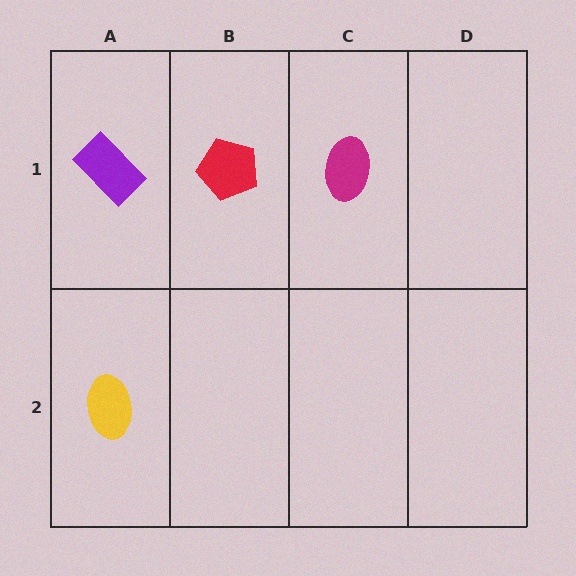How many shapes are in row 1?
3 shapes.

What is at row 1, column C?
A magenta ellipse.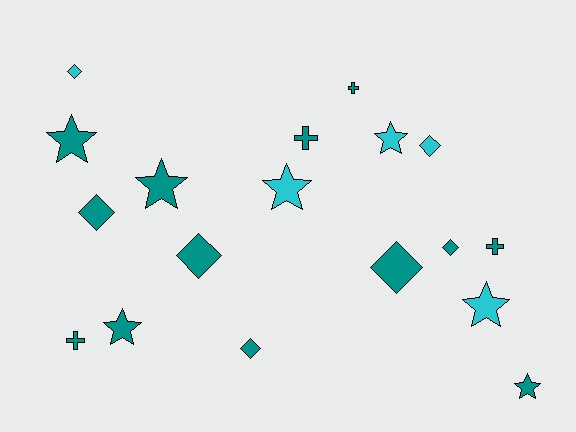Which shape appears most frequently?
Star, with 7 objects.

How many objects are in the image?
There are 18 objects.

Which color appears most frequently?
Teal, with 13 objects.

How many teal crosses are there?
There are 4 teal crosses.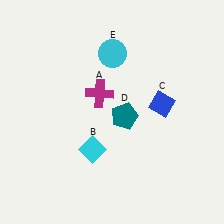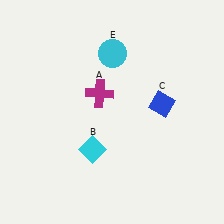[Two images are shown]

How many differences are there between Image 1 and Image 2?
There is 1 difference between the two images.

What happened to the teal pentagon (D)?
The teal pentagon (D) was removed in Image 2. It was in the bottom-right area of Image 1.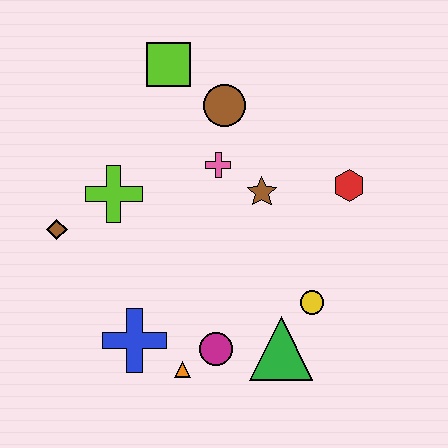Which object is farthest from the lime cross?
The red hexagon is farthest from the lime cross.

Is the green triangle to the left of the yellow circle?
Yes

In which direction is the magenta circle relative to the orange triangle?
The magenta circle is to the right of the orange triangle.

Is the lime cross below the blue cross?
No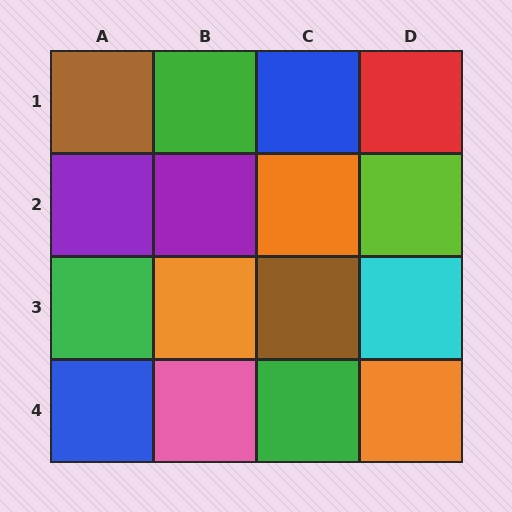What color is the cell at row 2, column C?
Orange.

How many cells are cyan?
1 cell is cyan.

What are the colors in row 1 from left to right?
Brown, green, blue, red.